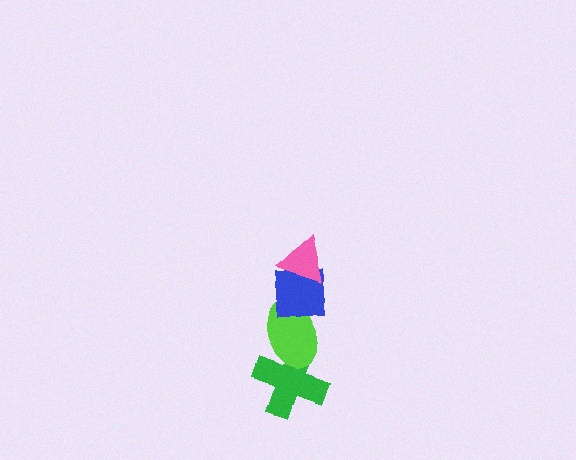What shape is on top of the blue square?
The pink triangle is on top of the blue square.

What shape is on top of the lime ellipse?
The blue square is on top of the lime ellipse.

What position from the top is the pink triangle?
The pink triangle is 1st from the top.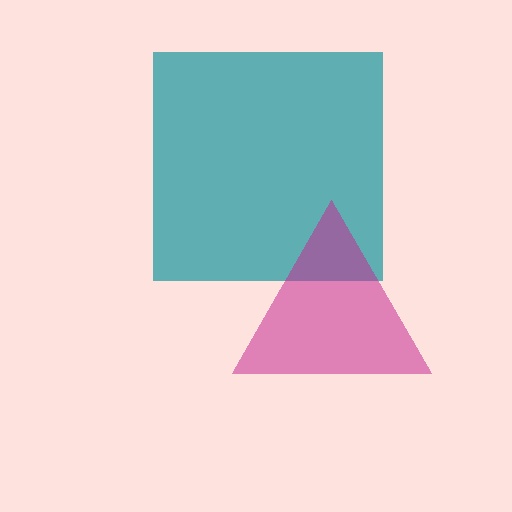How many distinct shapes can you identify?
There are 2 distinct shapes: a teal square, a magenta triangle.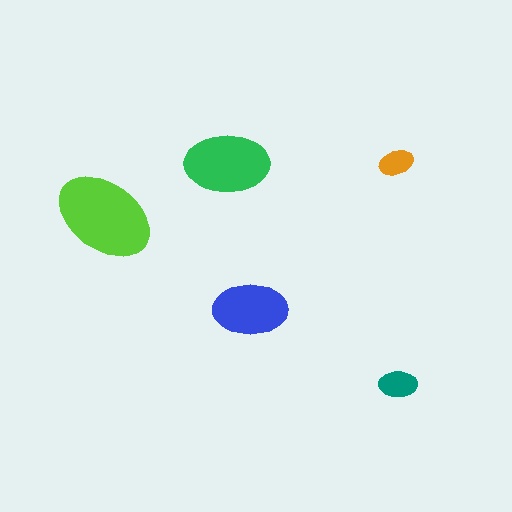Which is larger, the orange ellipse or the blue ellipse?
The blue one.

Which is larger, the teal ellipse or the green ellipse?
The green one.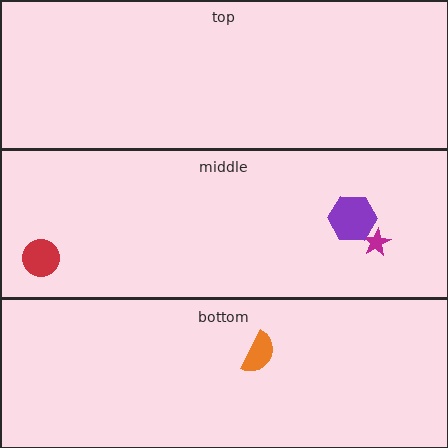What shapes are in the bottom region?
The orange semicircle.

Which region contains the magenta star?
The middle region.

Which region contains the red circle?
The middle region.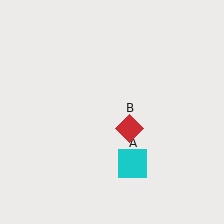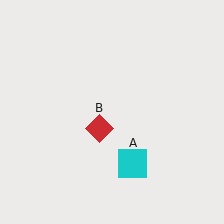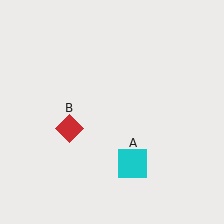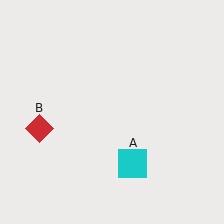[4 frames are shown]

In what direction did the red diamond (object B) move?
The red diamond (object B) moved left.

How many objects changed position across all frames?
1 object changed position: red diamond (object B).